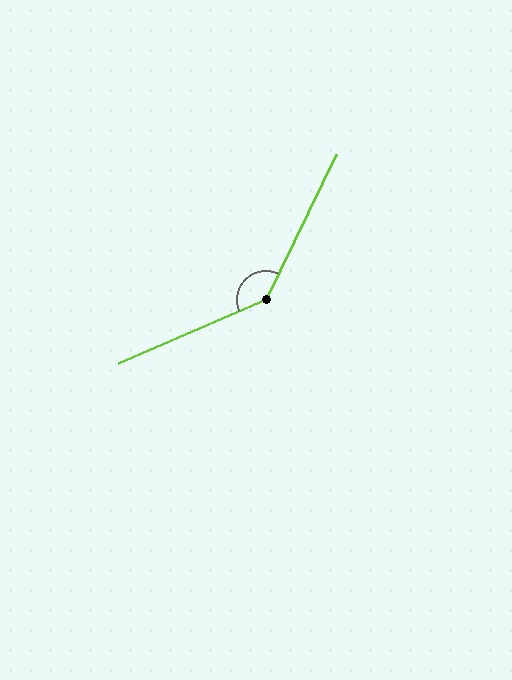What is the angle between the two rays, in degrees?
Approximately 139 degrees.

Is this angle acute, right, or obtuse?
It is obtuse.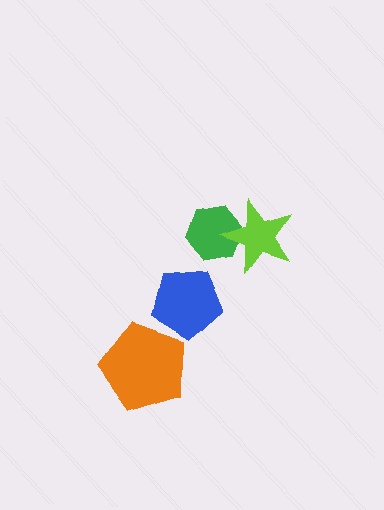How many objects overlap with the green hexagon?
1 object overlaps with the green hexagon.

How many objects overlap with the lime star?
1 object overlaps with the lime star.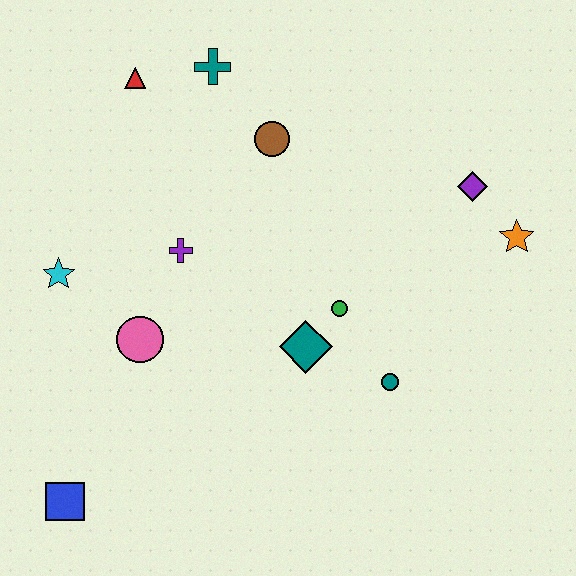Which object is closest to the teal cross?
The red triangle is closest to the teal cross.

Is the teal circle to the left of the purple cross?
No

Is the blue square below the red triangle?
Yes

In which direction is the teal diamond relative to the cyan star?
The teal diamond is to the right of the cyan star.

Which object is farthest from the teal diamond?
The red triangle is farthest from the teal diamond.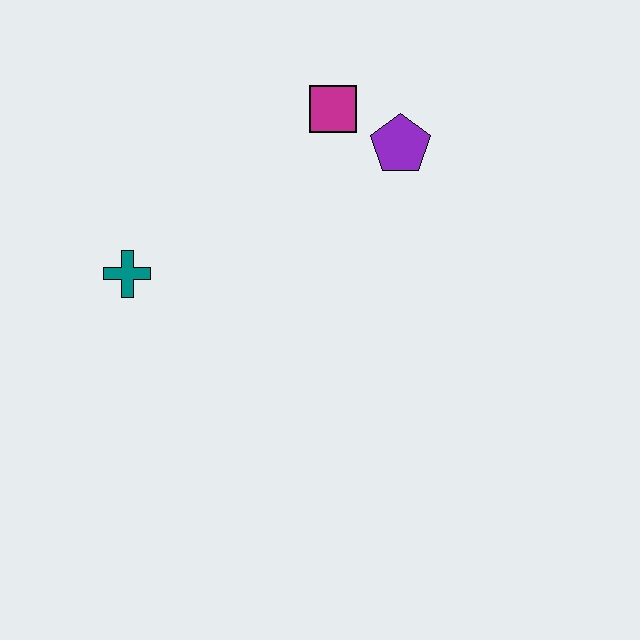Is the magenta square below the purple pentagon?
No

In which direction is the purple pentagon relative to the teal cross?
The purple pentagon is to the right of the teal cross.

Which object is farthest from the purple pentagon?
The teal cross is farthest from the purple pentagon.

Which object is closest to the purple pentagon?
The magenta square is closest to the purple pentagon.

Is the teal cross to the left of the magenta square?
Yes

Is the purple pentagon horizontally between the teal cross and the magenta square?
No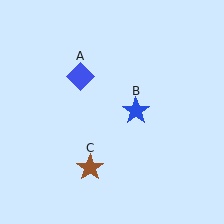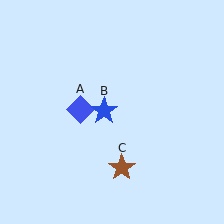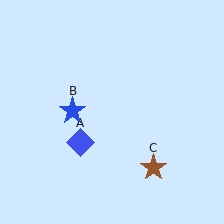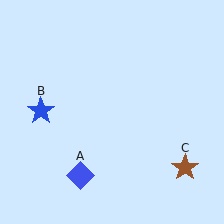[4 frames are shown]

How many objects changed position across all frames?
3 objects changed position: blue diamond (object A), blue star (object B), brown star (object C).